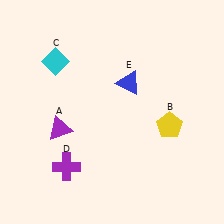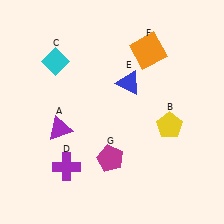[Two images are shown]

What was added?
An orange square (F), a magenta pentagon (G) were added in Image 2.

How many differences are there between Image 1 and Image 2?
There are 2 differences between the two images.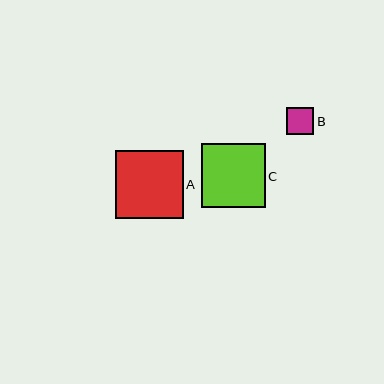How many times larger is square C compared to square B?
Square C is approximately 2.3 times the size of square B.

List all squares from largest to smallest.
From largest to smallest: A, C, B.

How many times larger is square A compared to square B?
Square A is approximately 2.4 times the size of square B.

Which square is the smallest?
Square B is the smallest with a size of approximately 28 pixels.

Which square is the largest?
Square A is the largest with a size of approximately 68 pixels.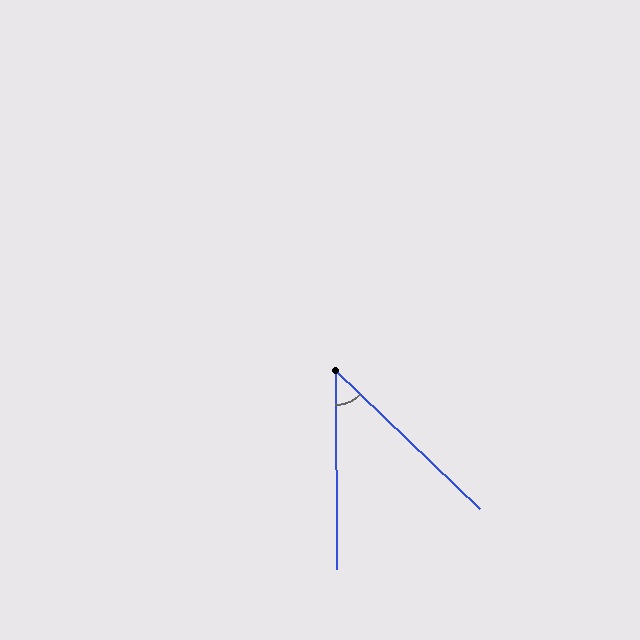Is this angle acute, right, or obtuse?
It is acute.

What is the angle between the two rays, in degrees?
Approximately 46 degrees.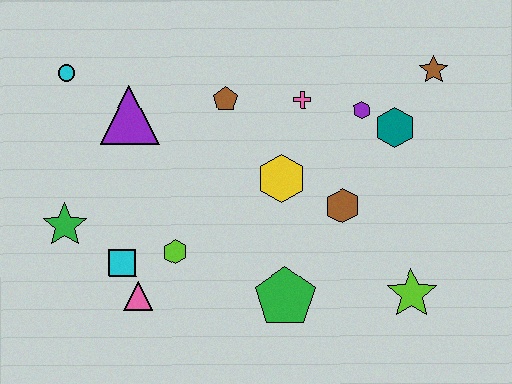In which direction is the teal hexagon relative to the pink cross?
The teal hexagon is to the right of the pink cross.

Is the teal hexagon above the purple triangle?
No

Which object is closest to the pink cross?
The purple hexagon is closest to the pink cross.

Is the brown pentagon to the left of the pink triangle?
No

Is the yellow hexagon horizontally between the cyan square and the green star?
No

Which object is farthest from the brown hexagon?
The cyan circle is farthest from the brown hexagon.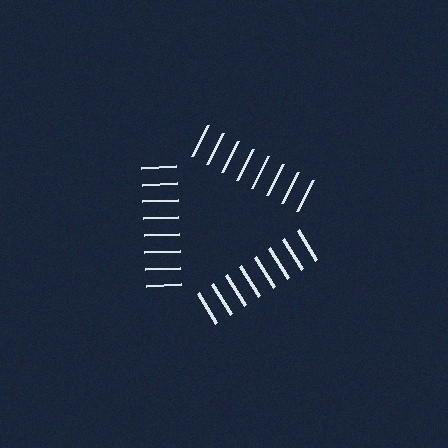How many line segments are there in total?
24 — 8 along each of the 3 edges.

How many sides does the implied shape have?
3 sides — the line-ends trace a triangle.